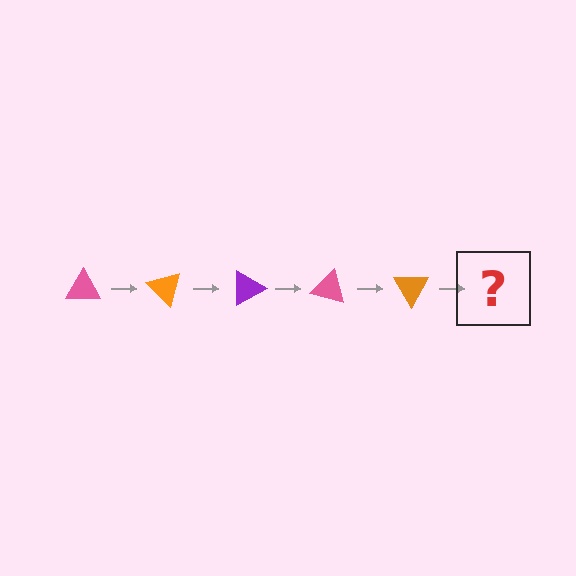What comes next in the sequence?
The next element should be a purple triangle, rotated 225 degrees from the start.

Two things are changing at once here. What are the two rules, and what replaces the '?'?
The two rules are that it rotates 45 degrees each step and the color cycles through pink, orange, and purple. The '?' should be a purple triangle, rotated 225 degrees from the start.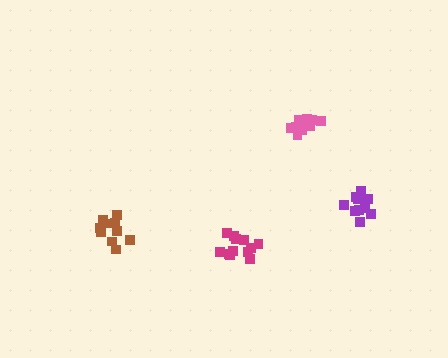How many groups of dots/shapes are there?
There are 4 groups.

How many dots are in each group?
Group 1: 11 dots, Group 2: 12 dots, Group 3: 10 dots, Group 4: 10 dots (43 total).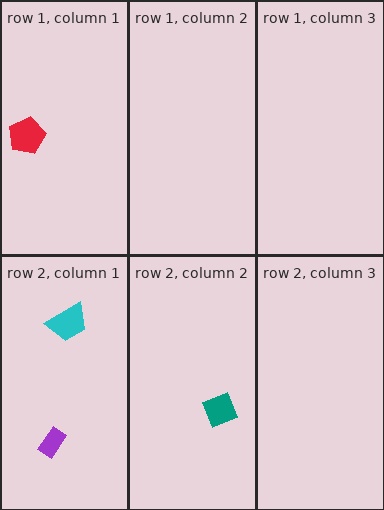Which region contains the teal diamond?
The row 2, column 2 region.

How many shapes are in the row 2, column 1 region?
2.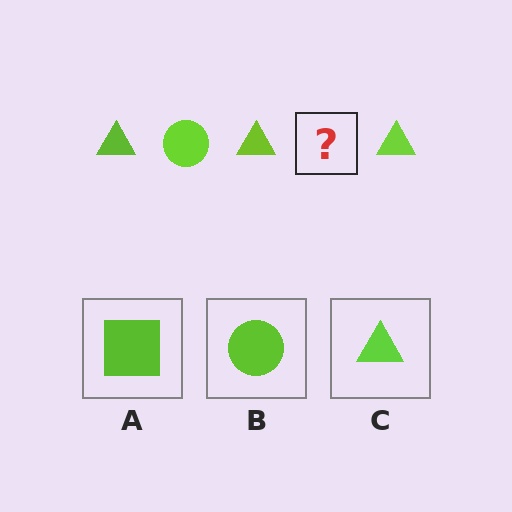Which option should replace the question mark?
Option B.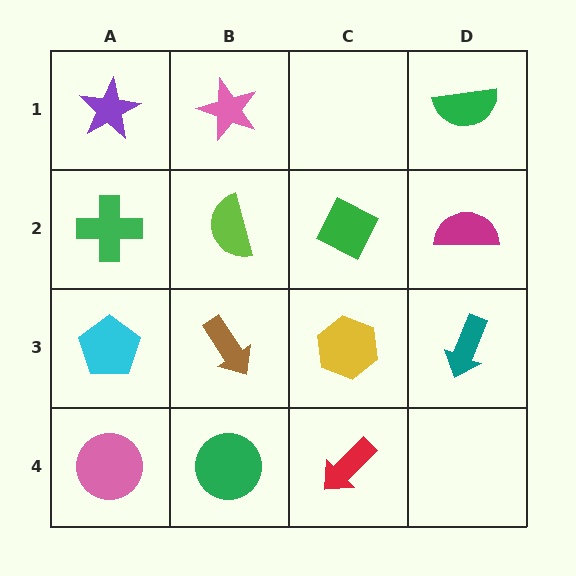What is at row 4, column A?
A pink circle.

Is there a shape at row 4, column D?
No, that cell is empty.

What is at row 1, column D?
A green semicircle.